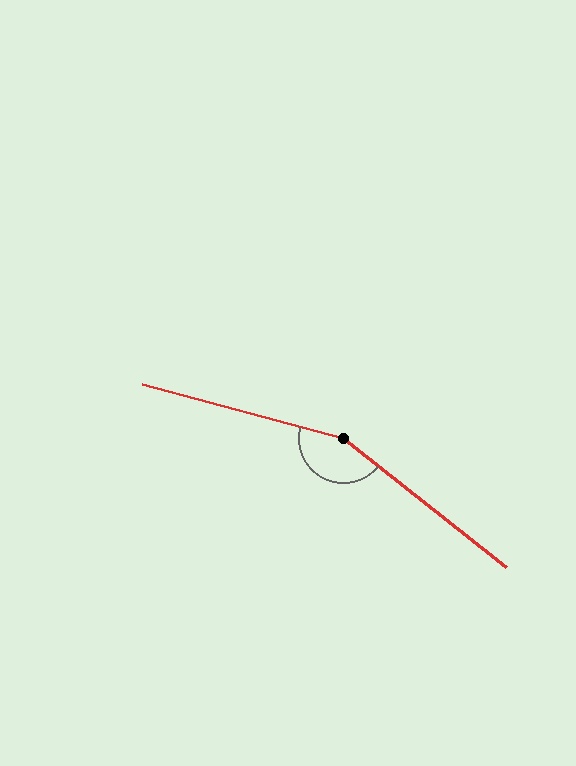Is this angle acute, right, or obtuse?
It is obtuse.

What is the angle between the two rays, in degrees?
Approximately 156 degrees.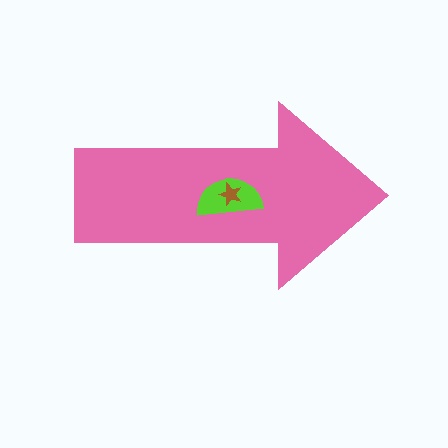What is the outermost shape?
The pink arrow.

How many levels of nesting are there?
3.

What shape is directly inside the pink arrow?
The lime semicircle.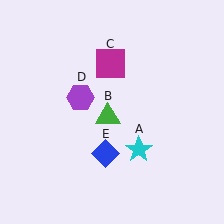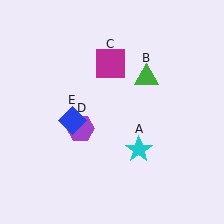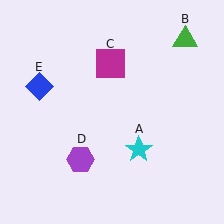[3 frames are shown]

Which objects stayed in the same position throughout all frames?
Cyan star (object A) and magenta square (object C) remained stationary.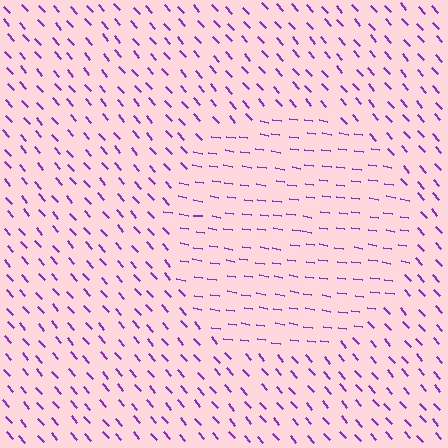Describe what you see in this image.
The image is filled with small purple line segments. A circle region in the image has lines oriented differently from the surrounding lines, creating a visible texture boundary.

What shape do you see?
I see a circle.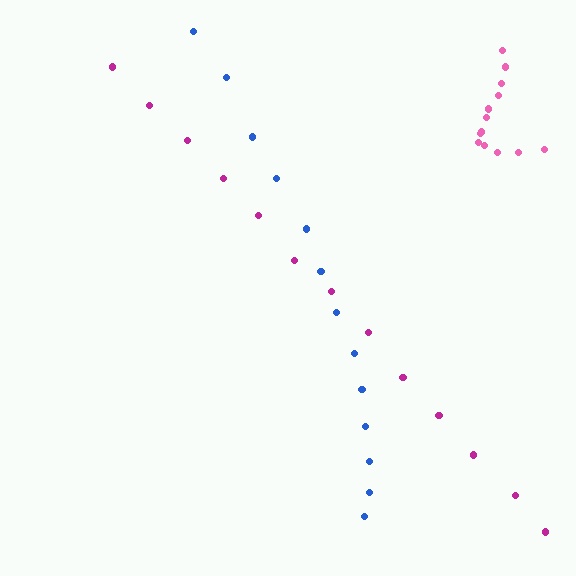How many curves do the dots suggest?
There are 3 distinct paths.